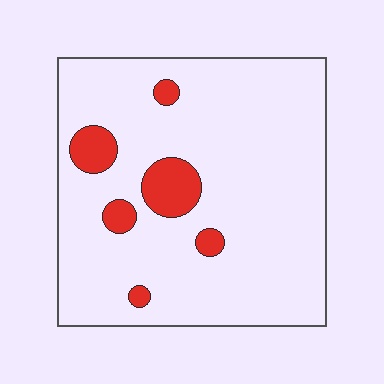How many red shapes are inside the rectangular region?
6.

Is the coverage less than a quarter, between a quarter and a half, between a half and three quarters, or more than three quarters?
Less than a quarter.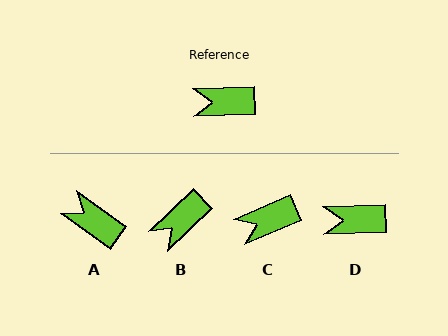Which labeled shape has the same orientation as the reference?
D.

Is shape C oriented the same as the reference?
No, it is off by about 21 degrees.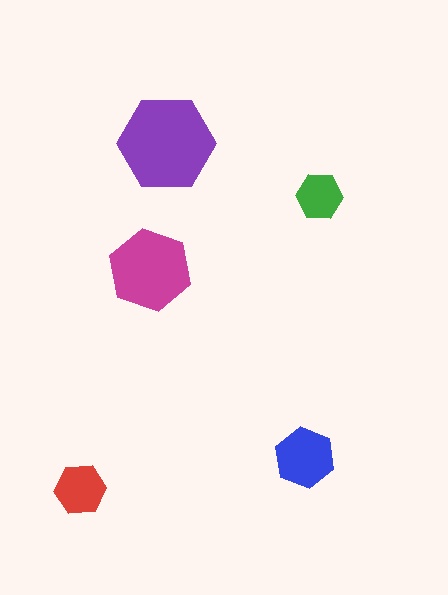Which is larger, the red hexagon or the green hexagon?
The red one.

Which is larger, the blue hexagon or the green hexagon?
The blue one.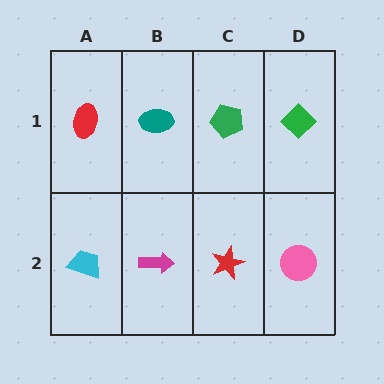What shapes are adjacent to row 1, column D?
A pink circle (row 2, column D), a green pentagon (row 1, column C).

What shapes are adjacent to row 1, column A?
A cyan trapezoid (row 2, column A), a teal ellipse (row 1, column B).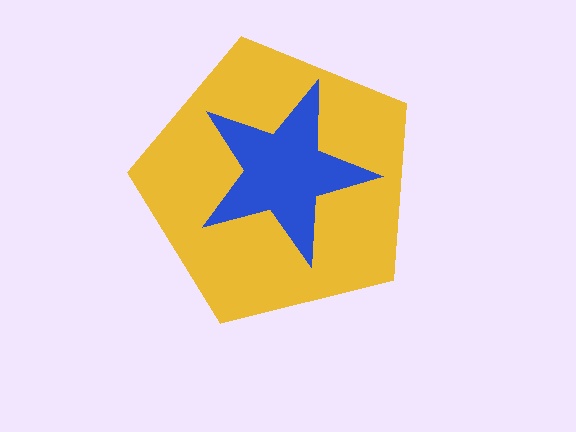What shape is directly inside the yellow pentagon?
The blue star.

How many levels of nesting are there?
2.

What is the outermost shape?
The yellow pentagon.